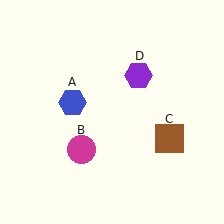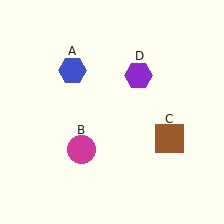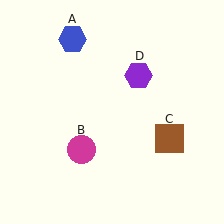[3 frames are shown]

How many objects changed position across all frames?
1 object changed position: blue hexagon (object A).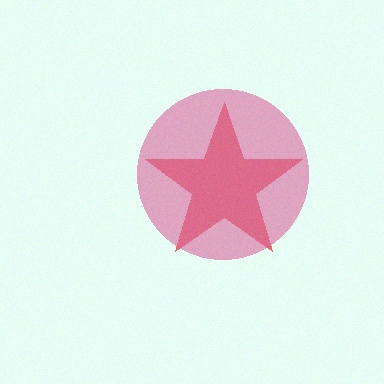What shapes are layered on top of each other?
The layered shapes are: a red star, a pink circle.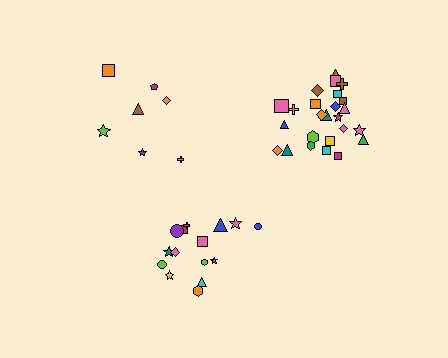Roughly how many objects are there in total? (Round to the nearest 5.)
Roughly 45 objects in total.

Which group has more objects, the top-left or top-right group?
The top-right group.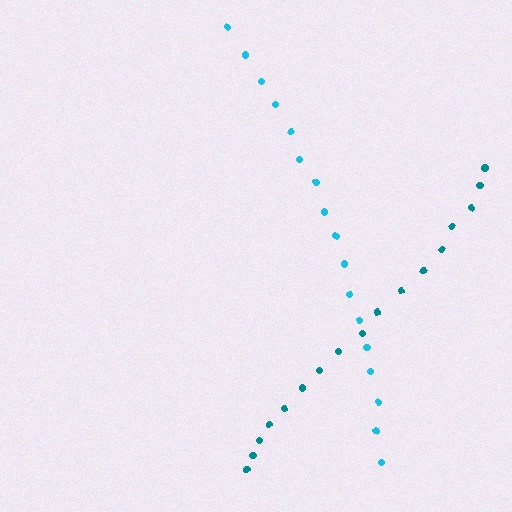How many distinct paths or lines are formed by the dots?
There are 2 distinct paths.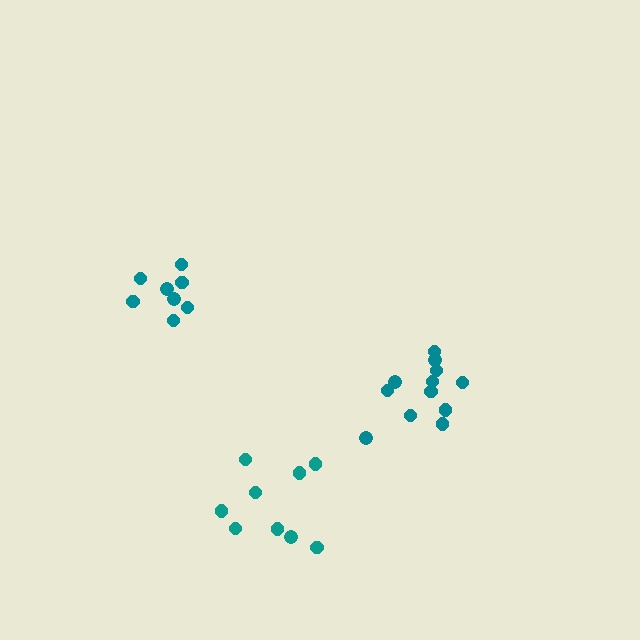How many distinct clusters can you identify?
There are 3 distinct clusters.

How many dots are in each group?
Group 1: 8 dots, Group 2: 9 dots, Group 3: 12 dots (29 total).